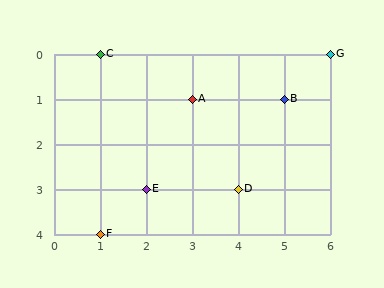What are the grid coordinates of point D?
Point D is at grid coordinates (4, 3).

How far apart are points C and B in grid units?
Points C and B are 4 columns and 1 row apart (about 4.1 grid units diagonally).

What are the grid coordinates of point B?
Point B is at grid coordinates (5, 1).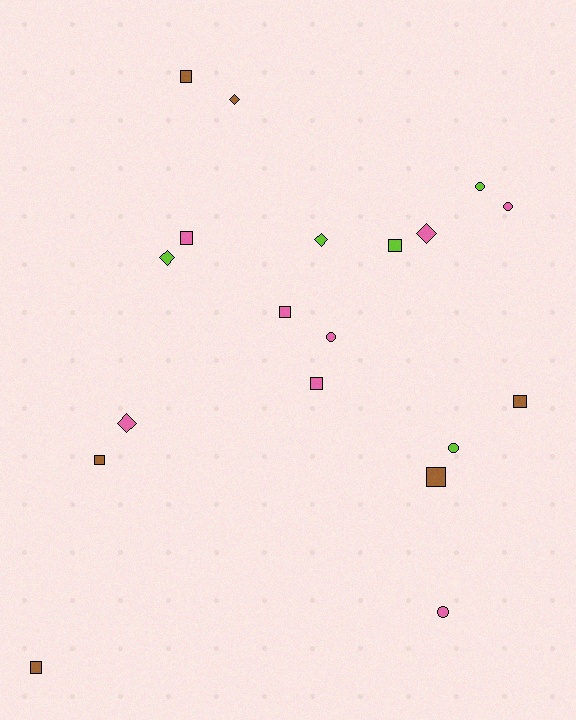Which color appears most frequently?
Pink, with 8 objects.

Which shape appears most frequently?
Square, with 9 objects.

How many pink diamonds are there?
There are 2 pink diamonds.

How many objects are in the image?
There are 19 objects.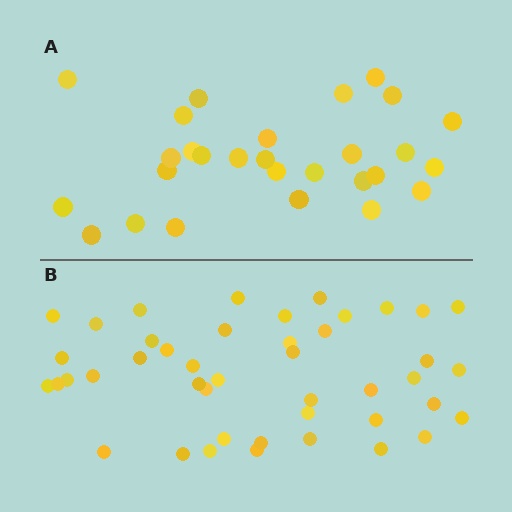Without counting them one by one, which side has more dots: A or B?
Region B (the bottom region) has more dots.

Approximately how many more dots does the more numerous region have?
Region B has approximately 15 more dots than region A.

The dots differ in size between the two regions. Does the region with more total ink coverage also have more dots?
No. Region A has more total ink coverage because its dots are larger, but region B actually contains more individual dots. Total area can be misleading — the number of items is what matters here.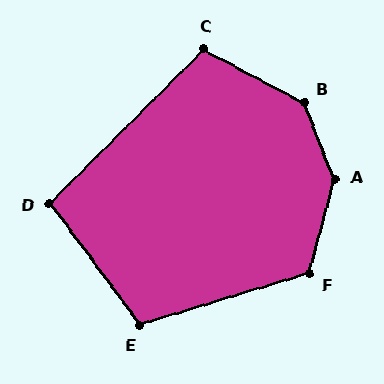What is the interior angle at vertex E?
Approximately 110 degrees (obtuse).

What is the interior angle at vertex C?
Approximately 107 degrees (obtuse).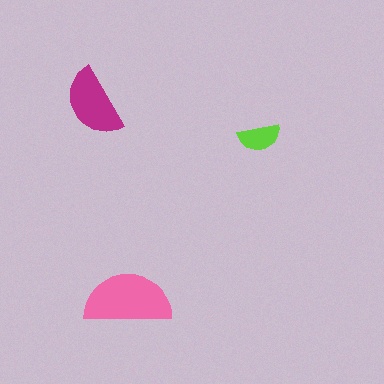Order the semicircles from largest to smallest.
the pink one, the magenta one, the lime one.